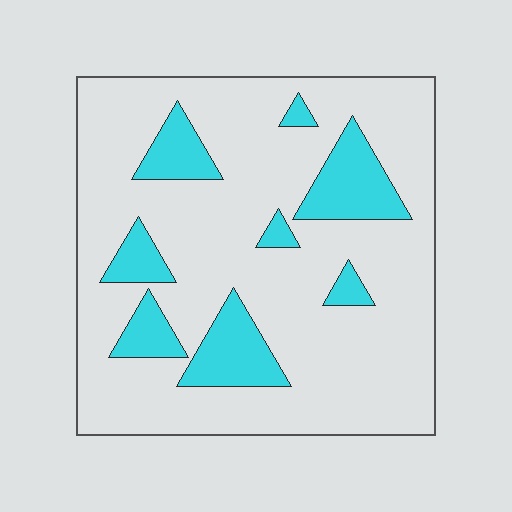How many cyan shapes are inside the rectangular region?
8.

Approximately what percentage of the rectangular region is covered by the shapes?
Approximately 20%.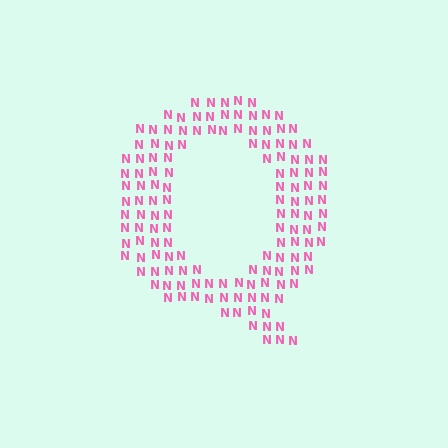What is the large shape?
The large shape is the letter Q.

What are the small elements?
The small elements are letter N's.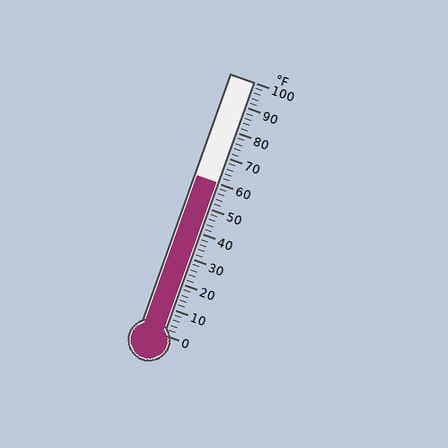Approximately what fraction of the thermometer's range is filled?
The thermometer is filled to approximately 60% of its range.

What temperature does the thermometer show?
The thermometer shows approximately 60°F.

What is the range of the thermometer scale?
The thermometer scale ranges from 0°F to 100°F.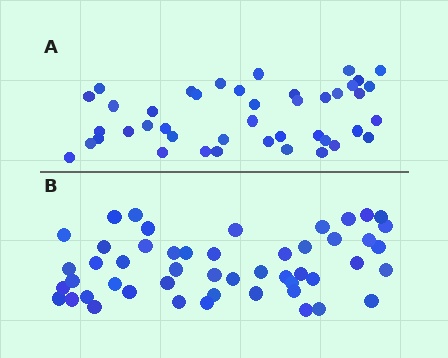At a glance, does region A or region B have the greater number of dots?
Region B (the bottom region) has more dots.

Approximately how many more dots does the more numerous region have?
Region B has roughly 8 or so more dots than region A.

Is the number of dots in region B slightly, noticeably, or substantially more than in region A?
Region B has only slightly more — the two regions are fairly close. The ratio is roughly 1.2 to 1.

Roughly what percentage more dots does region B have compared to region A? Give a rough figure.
About 15% more.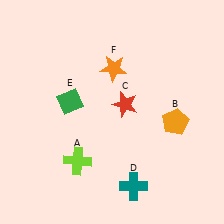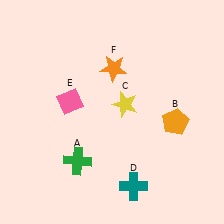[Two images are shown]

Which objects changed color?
A changed from lime to green. C changed from red to yellow. E changed from green to pink.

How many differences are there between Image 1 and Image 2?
There are 3 differences between the two images.